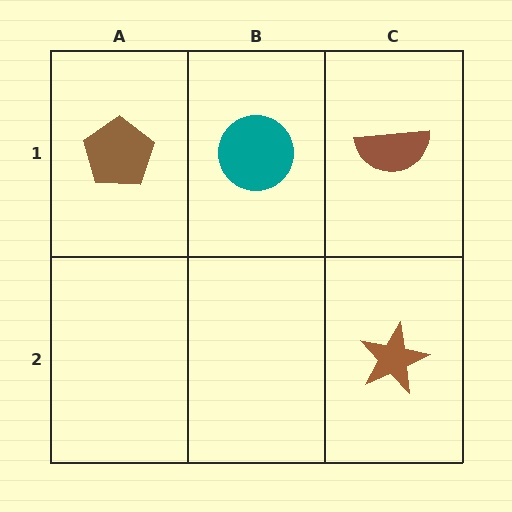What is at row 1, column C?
A brown semicircle.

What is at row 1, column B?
A teal circle.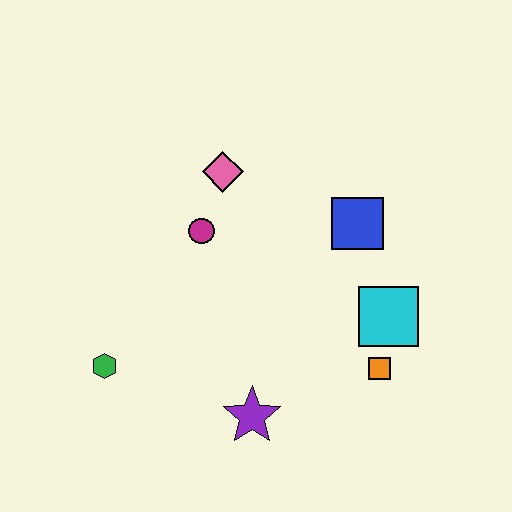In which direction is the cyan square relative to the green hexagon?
The cyan square is to the right of the green hexagon.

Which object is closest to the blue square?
The cyan square is closest to the blue square.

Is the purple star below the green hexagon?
Yes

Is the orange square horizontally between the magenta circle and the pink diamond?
No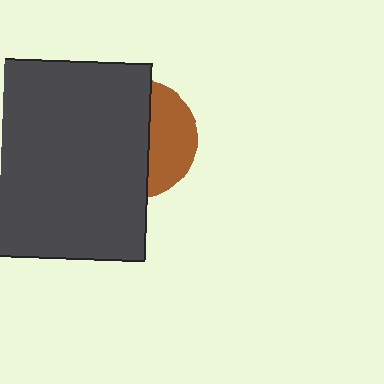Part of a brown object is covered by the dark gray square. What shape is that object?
It is a circle.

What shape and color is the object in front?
The object in front is a dark gray square.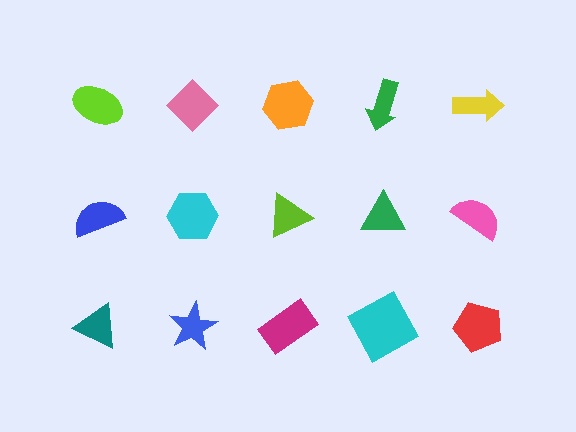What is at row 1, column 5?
A yellow arrow.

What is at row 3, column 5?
A red pentagon.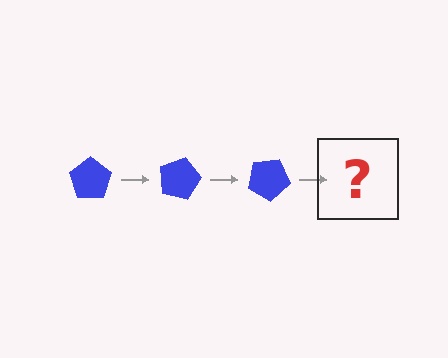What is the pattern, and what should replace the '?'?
The pattern is that the pentagon rotates 15 degrees each step. The '?' should be a blue pentagon rotated 45 degrees.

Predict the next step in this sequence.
The next step is a blue pentagon rotated 45 degrees.